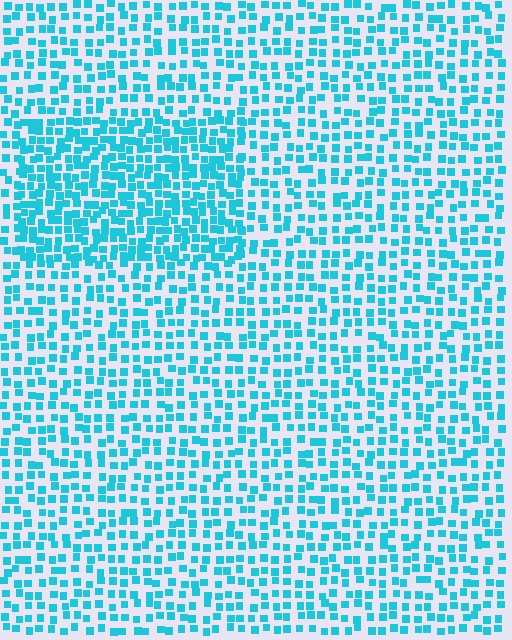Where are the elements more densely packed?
The elements are more densely packed inside the rectangle boundary.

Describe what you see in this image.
The image contains small cyan elements arranged at two different densities. A rectangle-shaped region is visible where the elements are more densely packed than the surrounding area.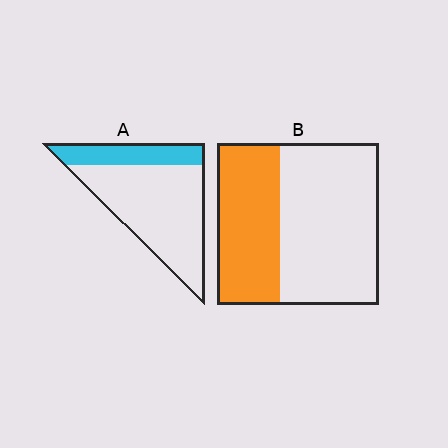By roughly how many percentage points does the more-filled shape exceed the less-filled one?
By roughly 15 percentage points (B over A).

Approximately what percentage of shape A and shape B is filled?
A is approximately 25% and B is approximately 40%.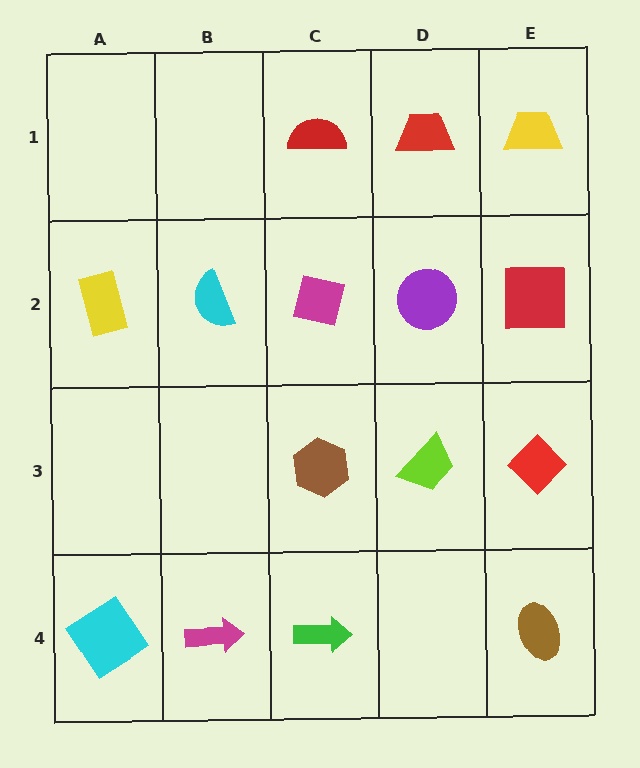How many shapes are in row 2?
5 shapes.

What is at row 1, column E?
A yellow trapezoid.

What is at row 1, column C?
A red semicircle.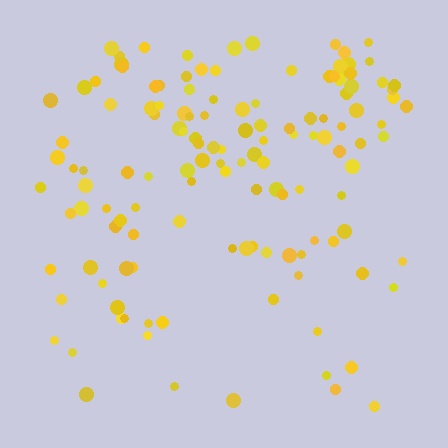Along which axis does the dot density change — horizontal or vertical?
Vertical.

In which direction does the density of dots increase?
From bottom to top, with the top side densest.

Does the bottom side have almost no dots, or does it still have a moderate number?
Still a moderate number, just noticeably fewer than the top.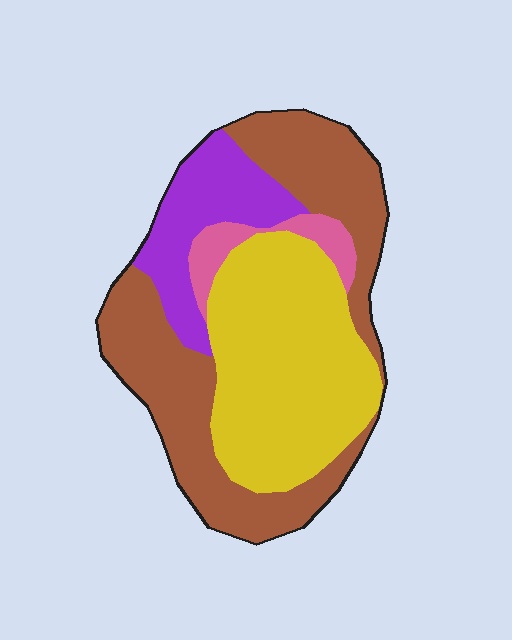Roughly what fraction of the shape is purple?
Purple takes up about one sixth (1/6) of the shape.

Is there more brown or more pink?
Brown.